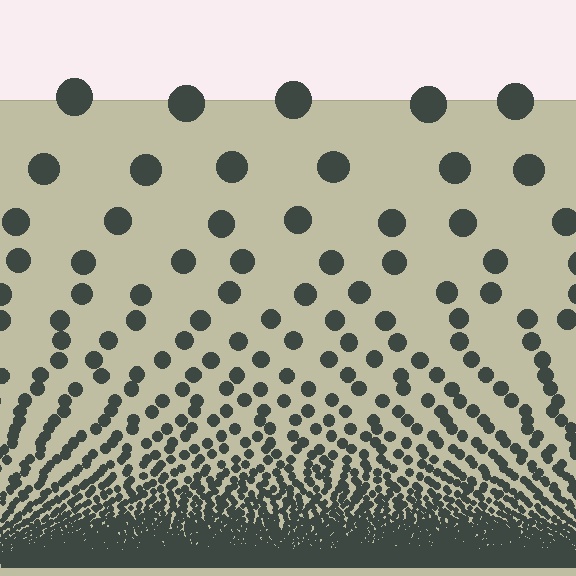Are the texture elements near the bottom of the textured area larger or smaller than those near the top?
Smaller. The gradient is inverted — elements near the bottom are smaller and denser.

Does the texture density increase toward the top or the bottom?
Density increases toward the bottom.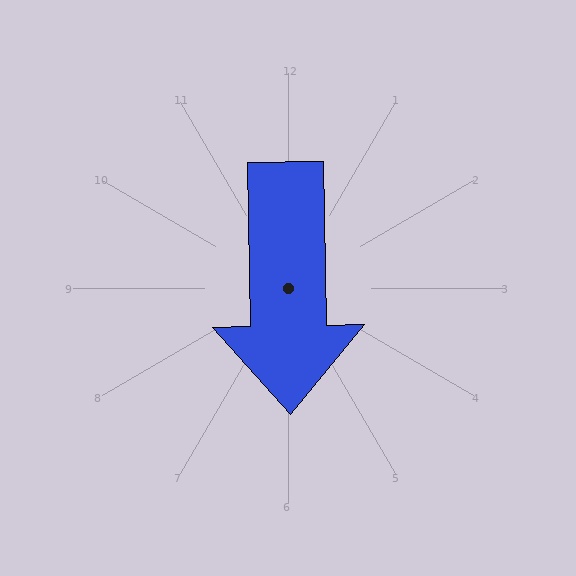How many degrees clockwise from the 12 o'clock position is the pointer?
Approximately 179 degrees.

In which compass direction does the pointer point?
South.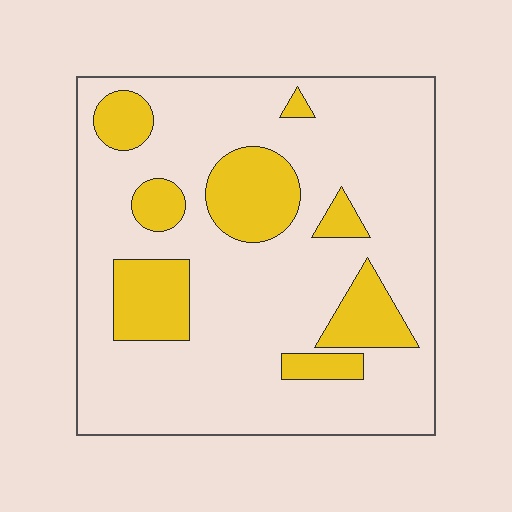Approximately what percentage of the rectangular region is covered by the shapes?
Approximately 20%.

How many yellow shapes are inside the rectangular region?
8.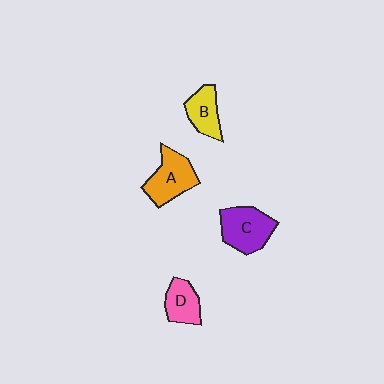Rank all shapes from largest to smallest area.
From largest to smallest: C (purple), A (orange), B (yellow), D (pink).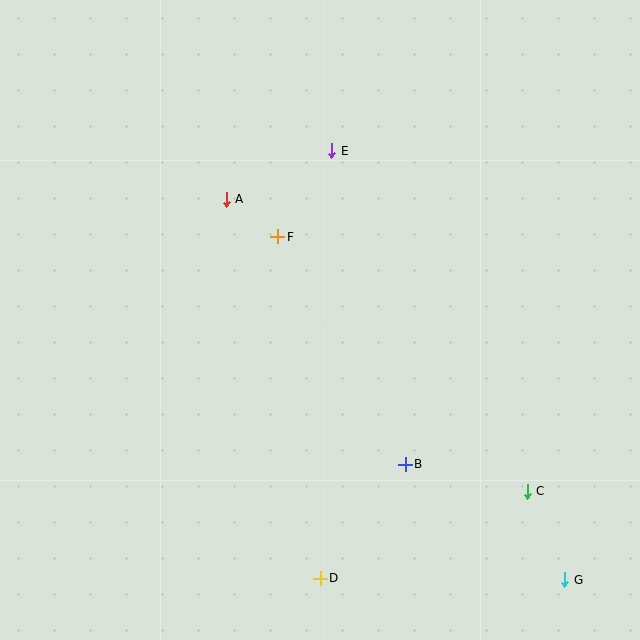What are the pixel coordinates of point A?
Point A is at (226, 199).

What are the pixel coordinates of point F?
Point F is at (278, 237).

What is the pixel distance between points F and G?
The distance between F and G is 447 pixels.